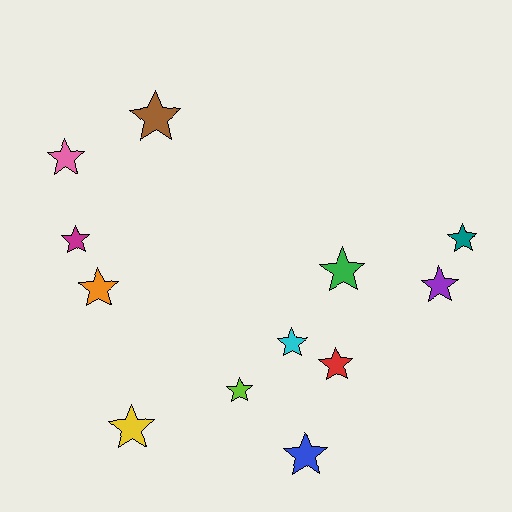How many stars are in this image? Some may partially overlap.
There are 12 stars.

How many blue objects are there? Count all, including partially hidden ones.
There is 1 blue object.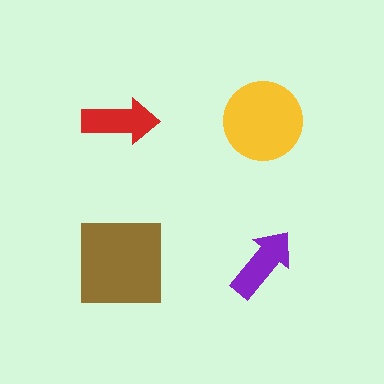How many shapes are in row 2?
2 shapes.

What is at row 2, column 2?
A purple arrow.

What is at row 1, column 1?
A red arrow.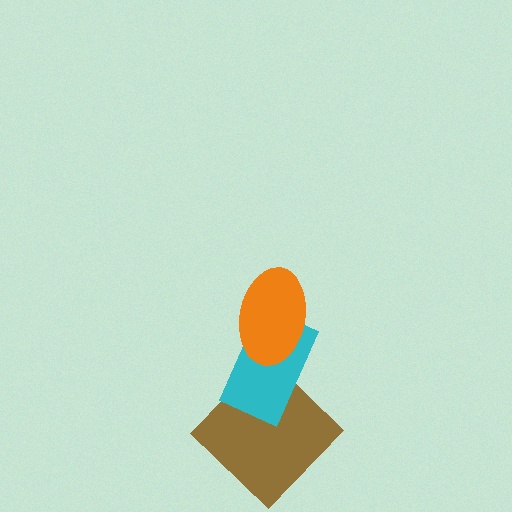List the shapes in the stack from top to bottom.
From top to bottom: the orange ellipse, the cyan rectangle, the brown diamond.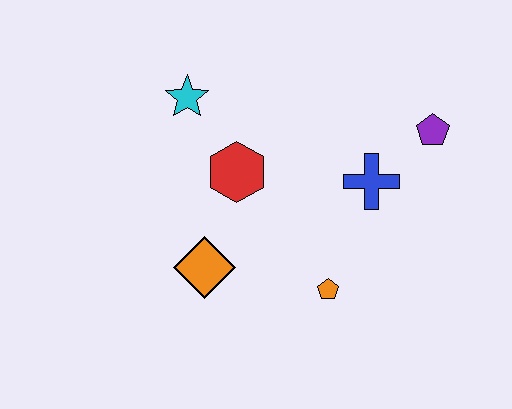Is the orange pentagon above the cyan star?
No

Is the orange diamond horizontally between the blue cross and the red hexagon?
No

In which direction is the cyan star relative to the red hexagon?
The cyan star is above the red hexagon.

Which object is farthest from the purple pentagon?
The orange diamond is farthest from the purple pentagon.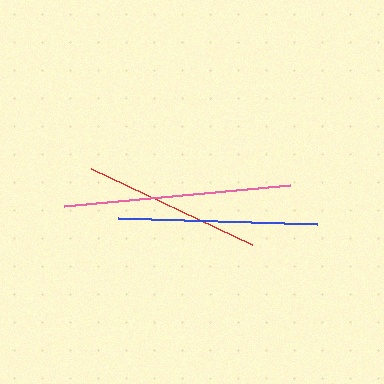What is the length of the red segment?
The red segment is approximately 178 pixels long.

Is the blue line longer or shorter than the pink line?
The pink line is longer than the blue line.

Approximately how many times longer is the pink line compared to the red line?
The pink line is approximately 1.3 times the length of the red line.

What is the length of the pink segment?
The pink segment is approximately 228 pixels long.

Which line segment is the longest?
The pink line is the longest at approximately 228 pixels.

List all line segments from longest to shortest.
From longest to shortest: pink, blue, red.